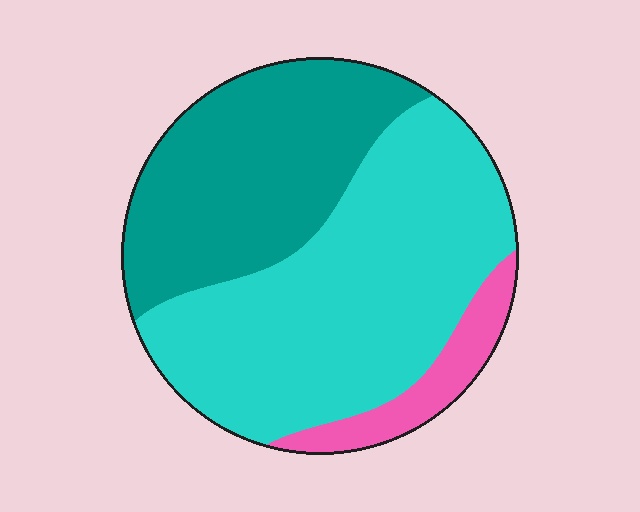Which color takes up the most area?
Cyan, at roughly 55%.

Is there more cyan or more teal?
Cyan.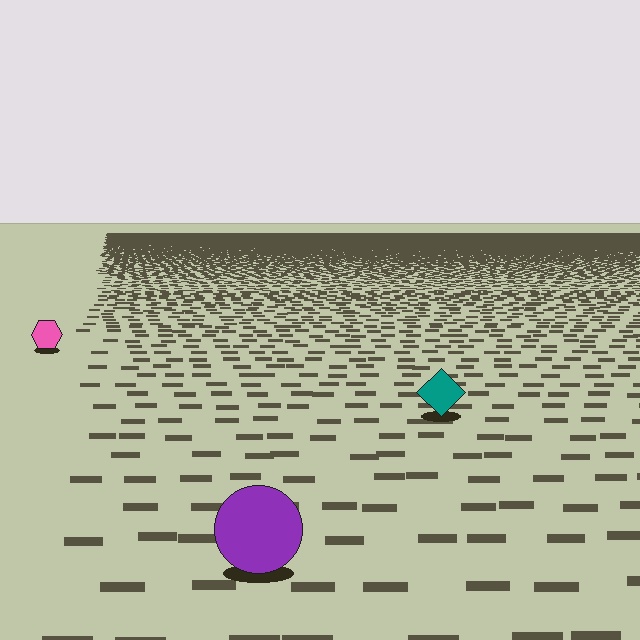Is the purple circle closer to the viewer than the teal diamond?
Yes. The purple circle is closer — you can tell from the texture gradient: the ground texture is coarser near it.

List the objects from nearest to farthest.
From nearest to farthest: the purple circle, the teal diamond, the pink hexagon.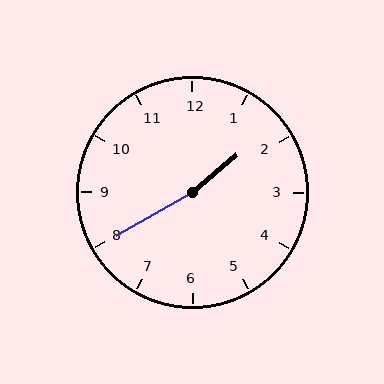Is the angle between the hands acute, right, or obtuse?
It is obtuse.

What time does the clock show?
1:40.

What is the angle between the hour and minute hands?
Approximately 170 degrees.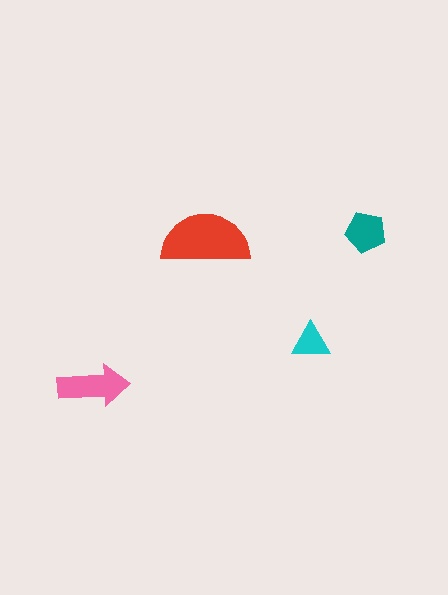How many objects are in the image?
There are 4 objects in the image.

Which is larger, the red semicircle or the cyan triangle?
The red semicircle.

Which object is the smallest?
The cyan triangle.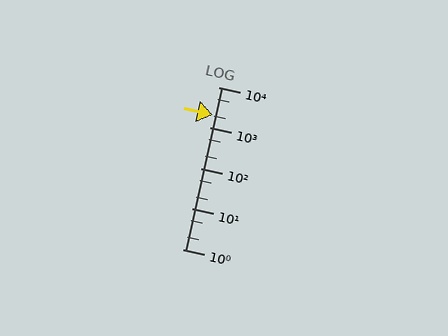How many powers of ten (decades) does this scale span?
The scale spans 4 decades, from 1 to 10000.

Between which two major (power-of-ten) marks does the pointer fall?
The pointer is between 1000 and 10000.